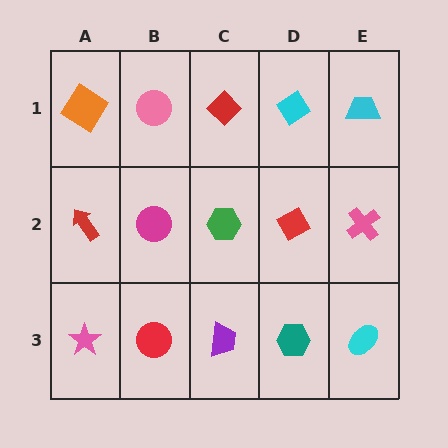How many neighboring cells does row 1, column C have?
3.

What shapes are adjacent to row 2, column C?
A red diamond (row 1, column C), a purple trapezoid (row 3, column C), a magenta circle (row 2, column B), a red diamond (row 2, column D).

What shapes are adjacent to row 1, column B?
A magenta circle (row 2, column B), an orange diamond (row 1, column A), a red diamond (row 1, column C).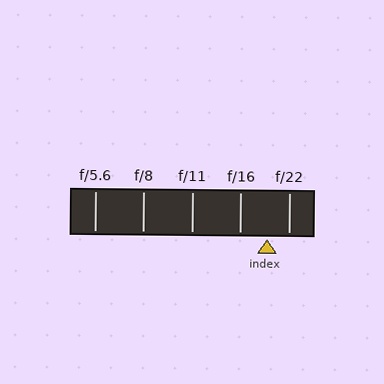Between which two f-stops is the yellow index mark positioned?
The index mark is between f/16 and f/22.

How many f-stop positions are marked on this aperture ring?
There are 5 f-stop positions marked.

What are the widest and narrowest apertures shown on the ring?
The widest aperture shown is f/5.6 and the narrowest is f/22.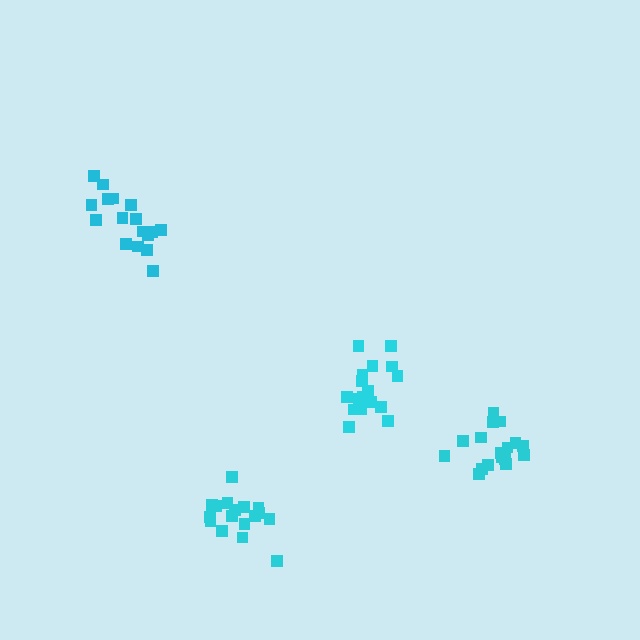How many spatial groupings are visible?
There are 4 spatial groupings.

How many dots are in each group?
Group 1: 17 dots, Group 2: 18 dots, Group 3: 17 dots, Group 4: 17 dots (69 total).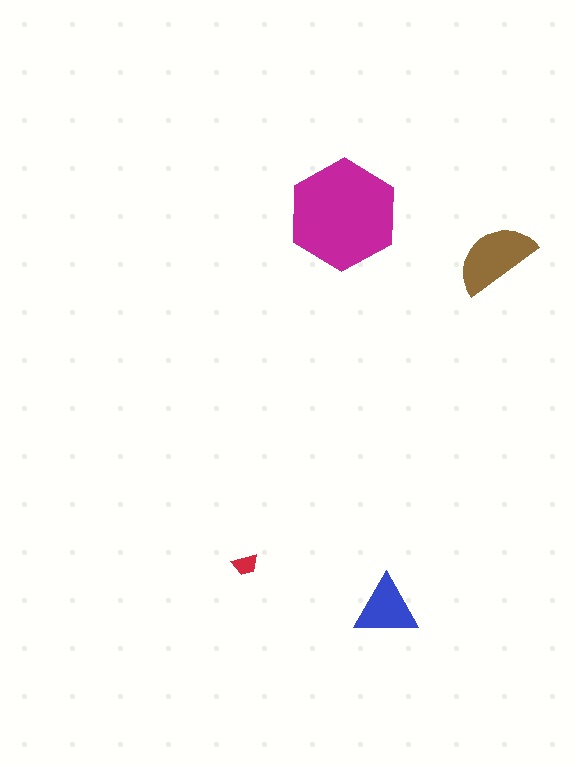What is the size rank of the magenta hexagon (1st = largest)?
1st.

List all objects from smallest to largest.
The red trapezoid, the blue triangle, the brown semicircle, the magenta hexagon.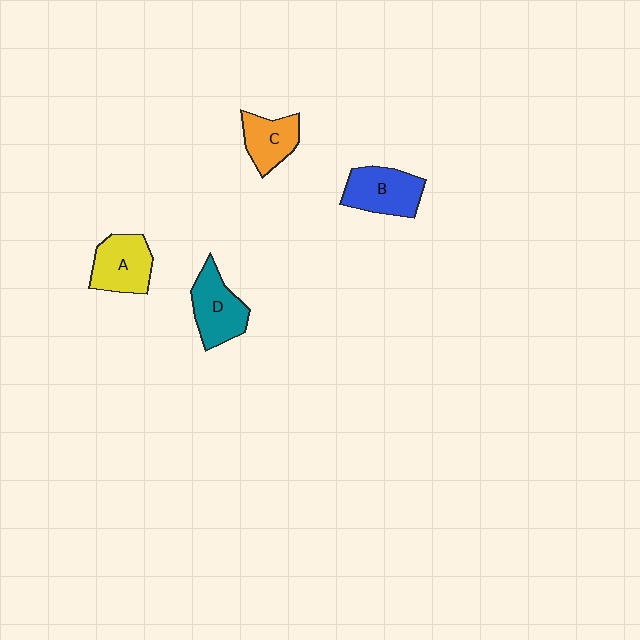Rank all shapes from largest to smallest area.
From largest to smallest: B (blue), D (teal), A (yellow), C (orange).